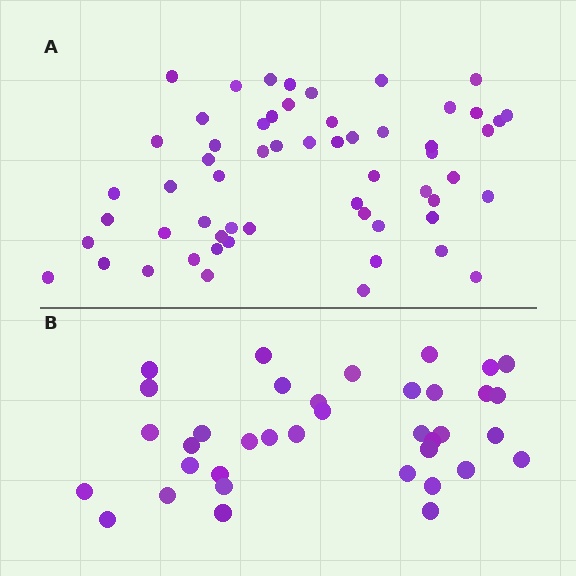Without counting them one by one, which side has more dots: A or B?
Region A (the top region) has more dots.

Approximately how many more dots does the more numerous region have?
Region A has approximately 20 more dots than region B.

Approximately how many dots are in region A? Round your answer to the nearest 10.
About 60 dots. (The exact count is 58, which rounds to 60.)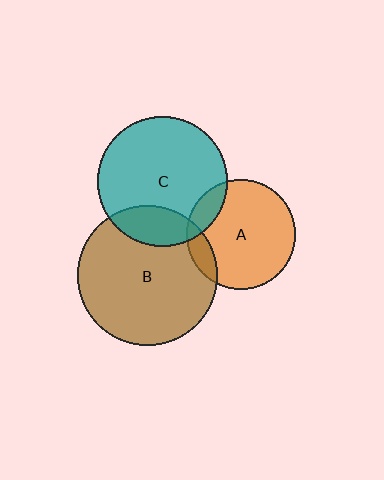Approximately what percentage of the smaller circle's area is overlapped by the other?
Approximately 10%.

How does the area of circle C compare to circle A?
Approximately 1.4 times.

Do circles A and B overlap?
Yes.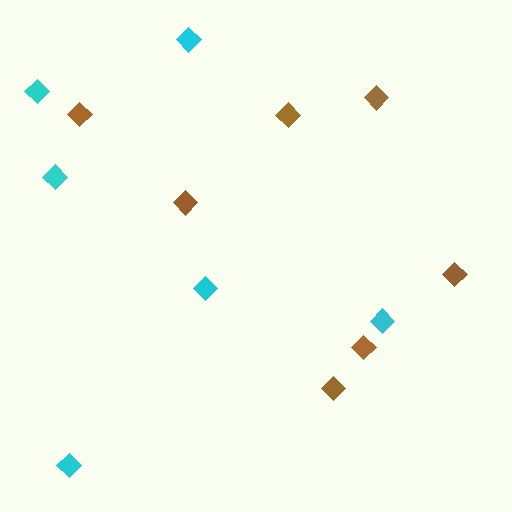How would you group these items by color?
There are 2 groups: one group of brown diamonds (7) and one group of cyan diamonds (6).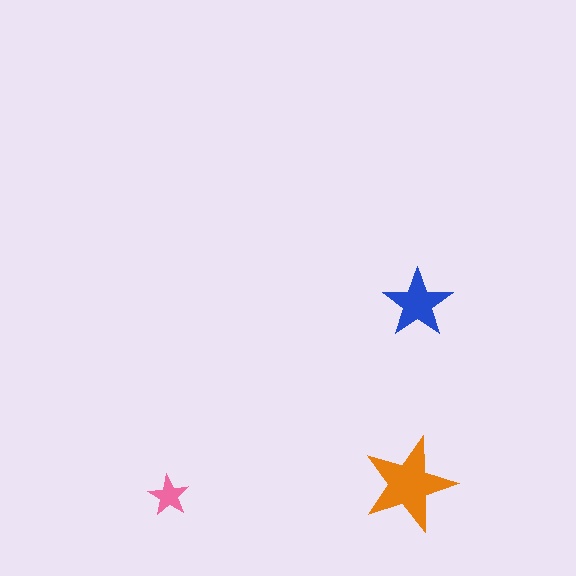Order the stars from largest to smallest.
the orange one, the blue one, the pink one.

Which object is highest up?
The blue star is topmost.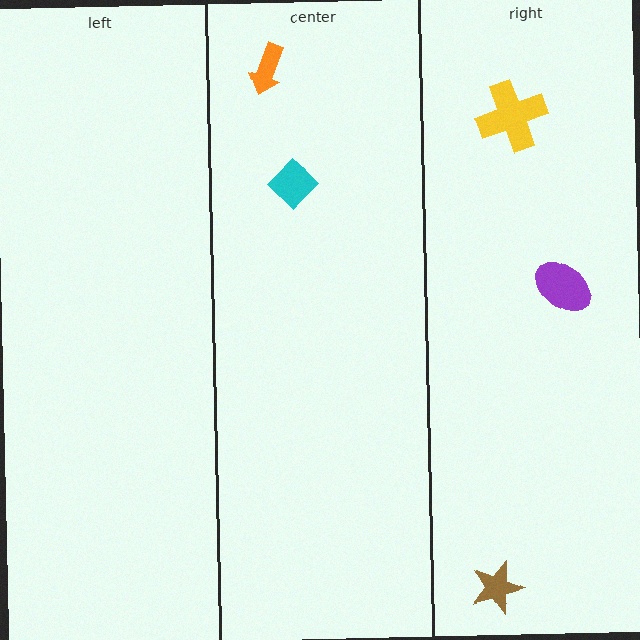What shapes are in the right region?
The yellow cross, the purple ellipse, the brown star.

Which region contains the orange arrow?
The center region.